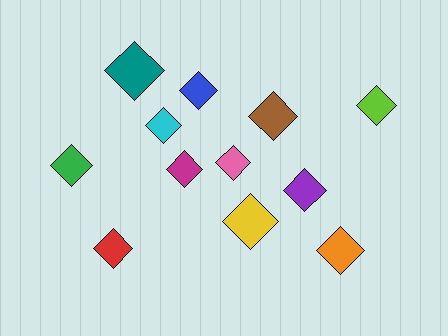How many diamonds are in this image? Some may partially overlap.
There are 12 diamonds.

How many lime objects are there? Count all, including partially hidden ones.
There is 1 lime object.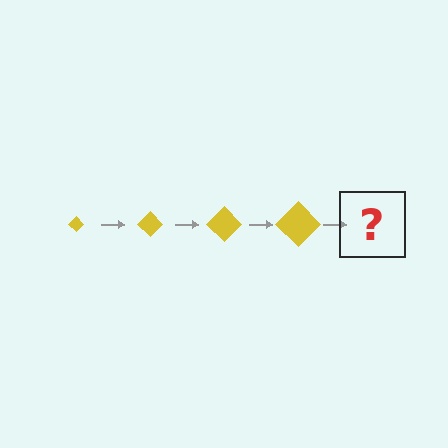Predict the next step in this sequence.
The next step is a yellow diamond, larger than the previous one.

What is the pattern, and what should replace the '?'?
The pattern is that the diamond gets progressively larger each step. The '?' should be a yellow diamond, larger than the previous one.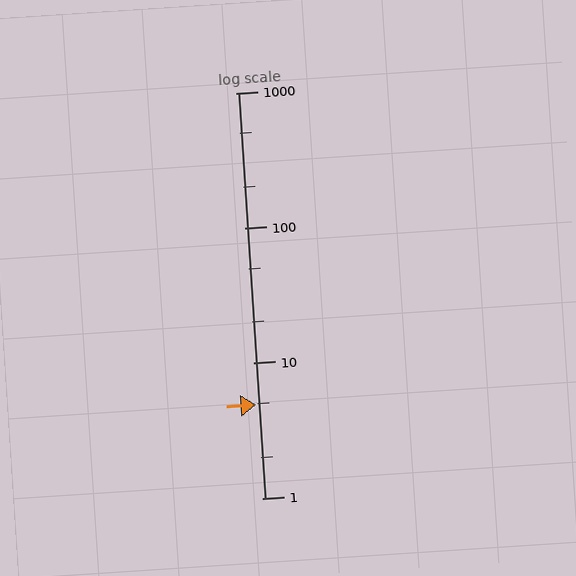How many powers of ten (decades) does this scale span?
The scale spans 3 decades, from 1 to 1000.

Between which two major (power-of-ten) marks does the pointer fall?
The pointer is between 1 and 10.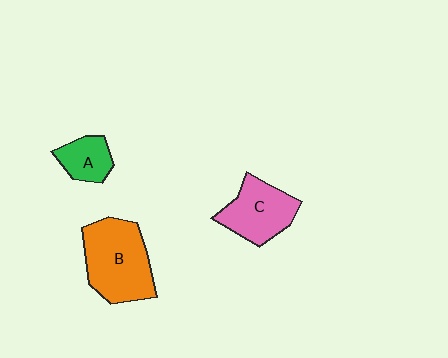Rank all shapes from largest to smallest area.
From largest to smallest: B (orange), C (pink), A (green).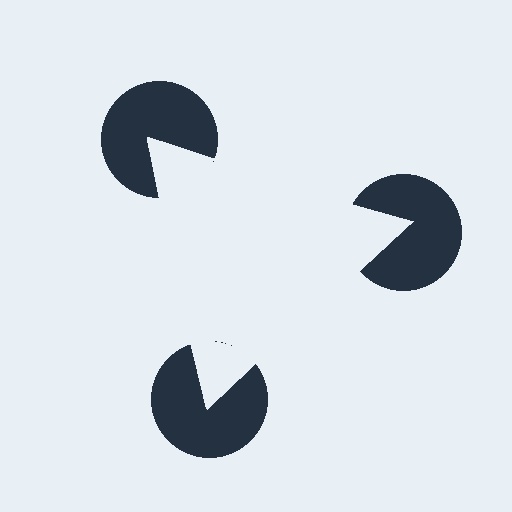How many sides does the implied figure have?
3 sides.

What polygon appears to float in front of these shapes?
An illusory triangle — its edges are inferred from the aligned wedge cuts in the pac-man discs, not physically drawn.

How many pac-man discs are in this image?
There are 3 — one at each vertex of the illusory triangle.